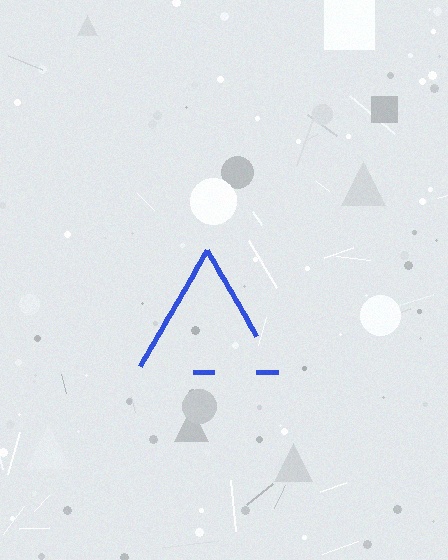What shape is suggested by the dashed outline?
The dashed outline suggests a triangle.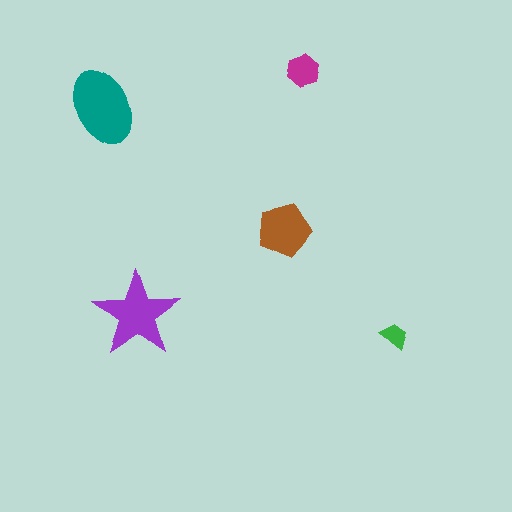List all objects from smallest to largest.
The green trapezoid, the magenta hexagon, the brown pentagon, the purple star, the teal ellipse.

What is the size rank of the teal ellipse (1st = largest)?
1st.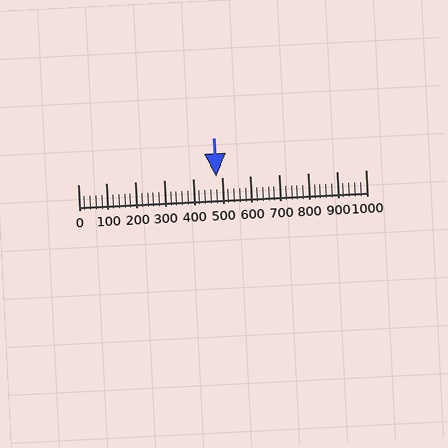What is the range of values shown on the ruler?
The ruler shows values from 0 to 1000.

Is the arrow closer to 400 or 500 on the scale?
The arrow is closer to 500.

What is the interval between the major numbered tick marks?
The major tick marks are spaced 100 units apart.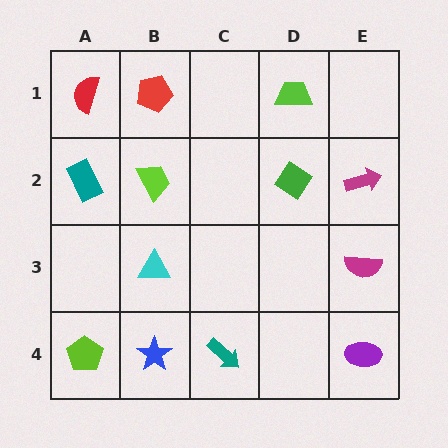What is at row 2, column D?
A green diamond.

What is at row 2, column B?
A lime trapezoid.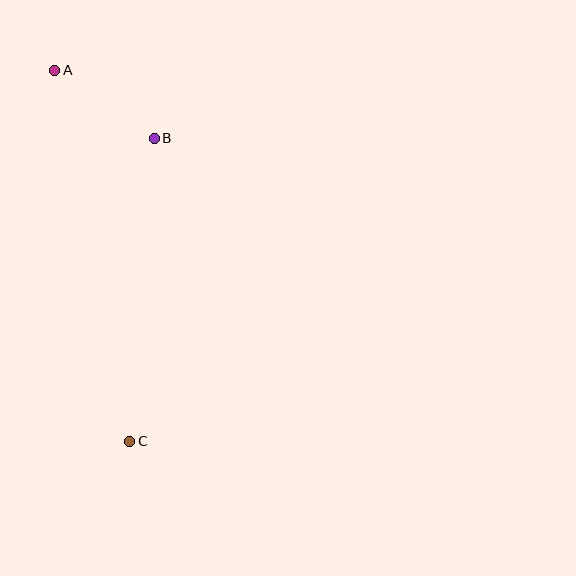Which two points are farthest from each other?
Points A and C are farthest from each other.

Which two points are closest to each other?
Points A and B are closest to each other.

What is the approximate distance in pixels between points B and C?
The distance between B and C is approximately 304 pixels.